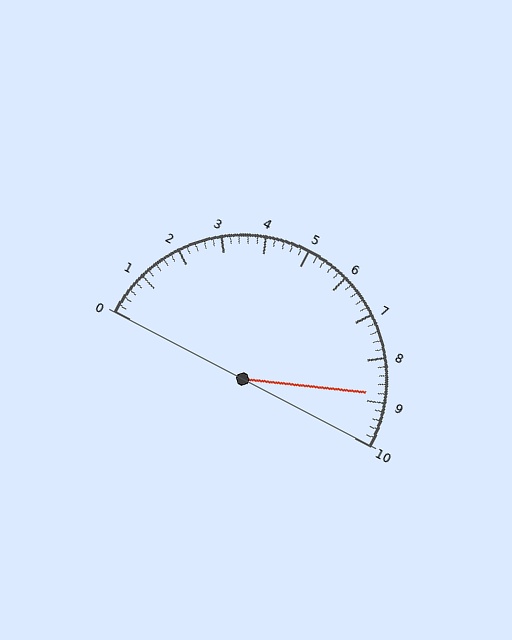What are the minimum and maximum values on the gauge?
The gauge ranges from 0 to 10.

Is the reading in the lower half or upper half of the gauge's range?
The reading is in the upper half of the range (0 to 10).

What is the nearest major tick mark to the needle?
The nearest major tick mark is 9.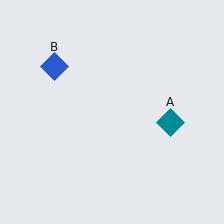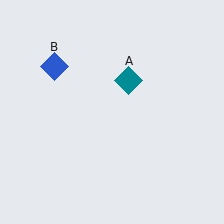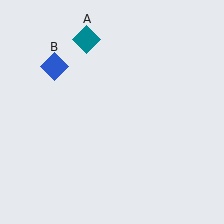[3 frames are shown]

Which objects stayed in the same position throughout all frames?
Blue diamond (object B) remained stationary.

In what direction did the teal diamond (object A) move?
The teal diamond (object A) moved up and to the left.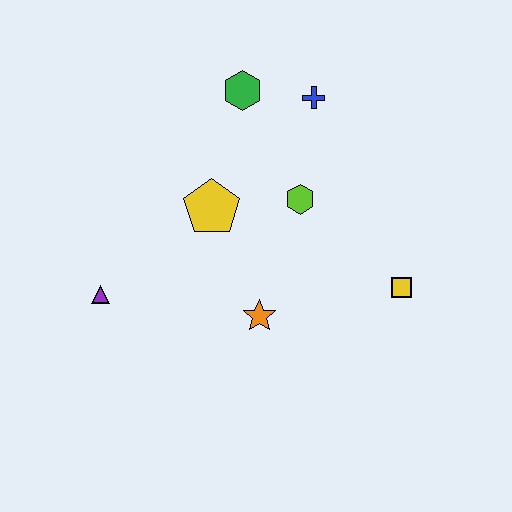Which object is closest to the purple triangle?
The yellow pentagon is closest to the purple triangle.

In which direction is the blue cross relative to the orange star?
The blue cross is above the orange star.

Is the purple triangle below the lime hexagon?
Yes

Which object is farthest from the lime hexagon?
The purple triangle is farthest from the lime hexagon.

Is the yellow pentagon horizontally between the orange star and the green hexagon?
No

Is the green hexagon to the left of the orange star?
Yes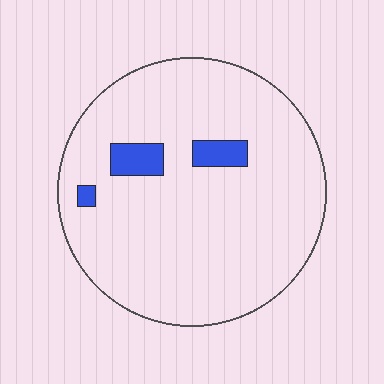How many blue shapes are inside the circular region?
3.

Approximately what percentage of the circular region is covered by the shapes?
Approximately 5%.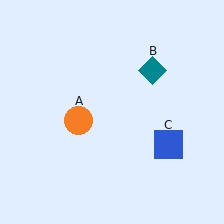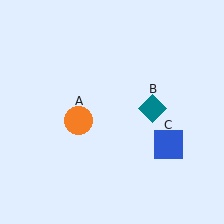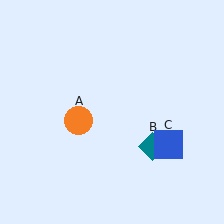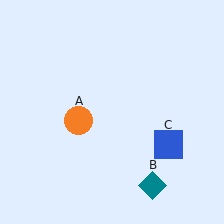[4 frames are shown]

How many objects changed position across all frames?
1 object changed position: teal diamond (object B).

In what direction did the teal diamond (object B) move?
The teal diamond (object B) moved down.